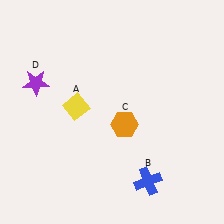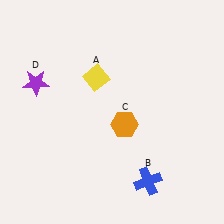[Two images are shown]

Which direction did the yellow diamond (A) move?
The yellow diamond (A) moved up.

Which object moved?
The yellow diamond (A) moved up.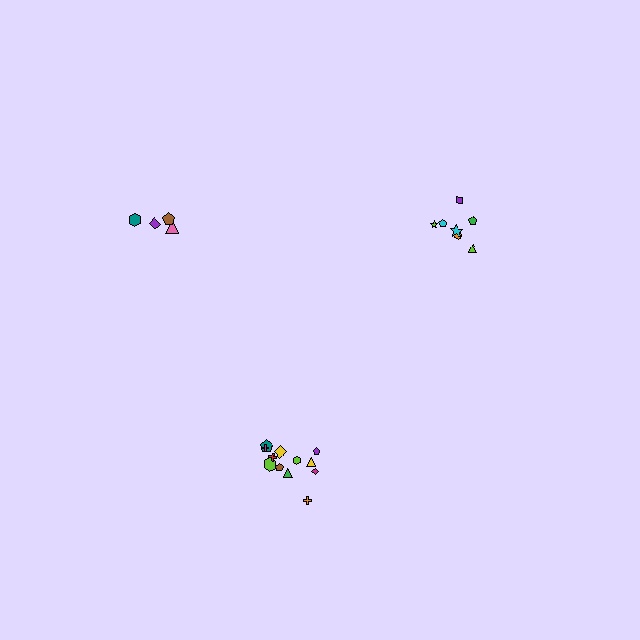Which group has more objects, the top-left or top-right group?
The top-right group.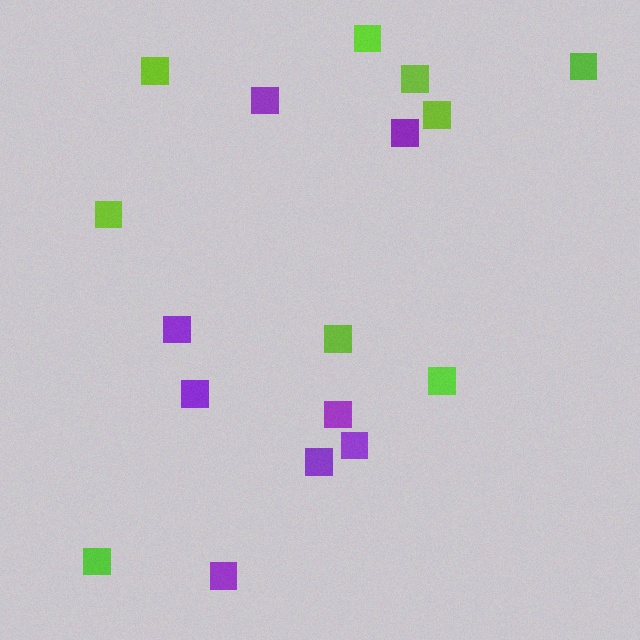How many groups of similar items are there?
There are 2 groups: one group of purple squares (8) and one group of lime squares (9).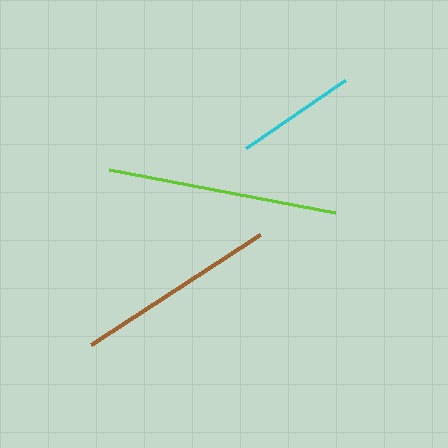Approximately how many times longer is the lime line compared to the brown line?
The lime line is approximately 1.1 times the length of the brown line.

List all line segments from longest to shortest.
From longest to shortest: lime, brown, cyan.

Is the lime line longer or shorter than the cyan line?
The lime line is longer than the cyan line.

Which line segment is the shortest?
The cyan line is the shortest at approximately 121 pixels.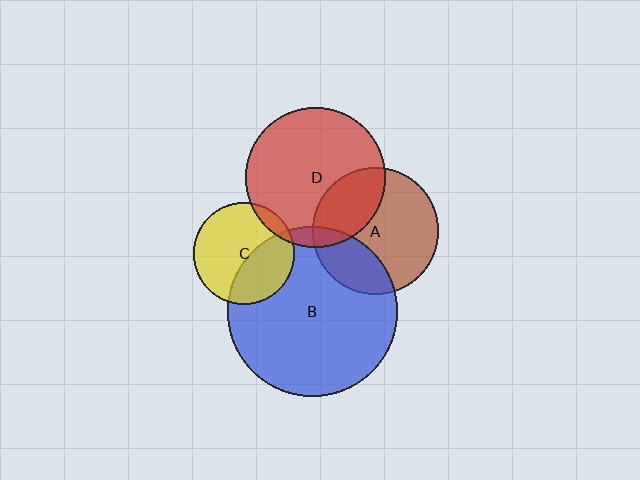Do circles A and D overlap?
Yes.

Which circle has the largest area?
Circle B (blue).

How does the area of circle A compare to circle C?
Approximately 1.6 times.